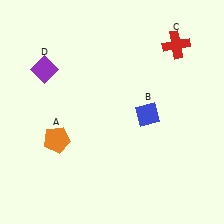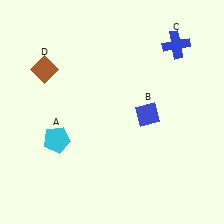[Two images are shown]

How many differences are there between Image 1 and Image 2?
There are 3 differences between the two images.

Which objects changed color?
A changed from orange to cyan. C changed from red to blue. D changed from purple to brown.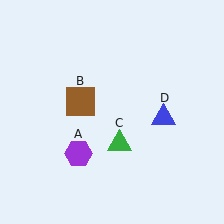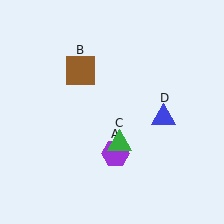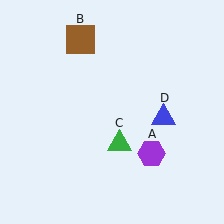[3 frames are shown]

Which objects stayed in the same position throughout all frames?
Green triangle (object C) and blue triangle (object D) remained stationary.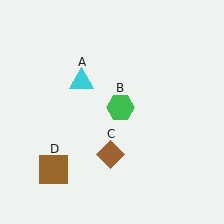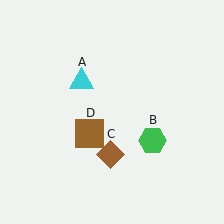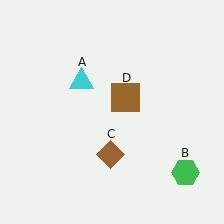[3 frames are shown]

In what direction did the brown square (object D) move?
The brown square (object D) moved up and to the right.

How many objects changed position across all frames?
2 objects changed position: green hexagon (object B), brown square (object D).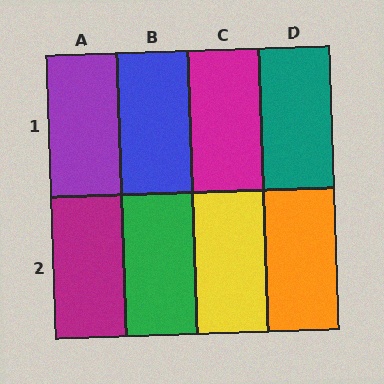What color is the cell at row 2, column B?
Green.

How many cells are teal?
1 cell is teal.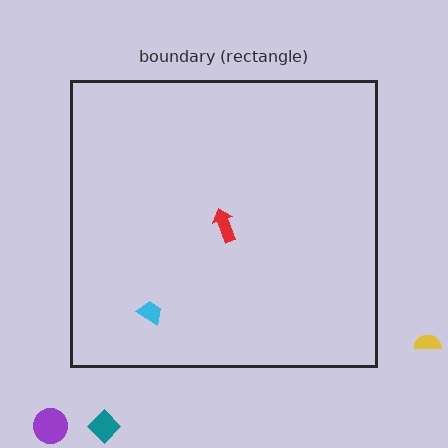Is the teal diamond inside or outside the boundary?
Outside.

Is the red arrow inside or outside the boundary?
Inside.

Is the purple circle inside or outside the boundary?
Outside.